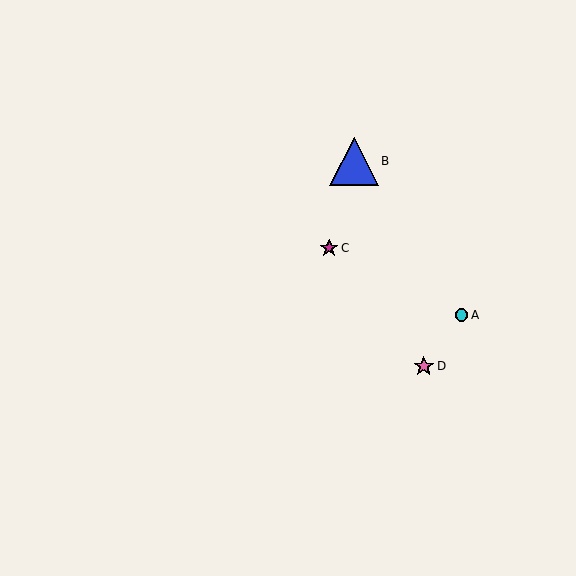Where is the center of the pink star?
The center of the pink star is at (424, 366).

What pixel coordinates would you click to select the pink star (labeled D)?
Click at (424, 366) to select the pink star D.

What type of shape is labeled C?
Shape C is a magenta star.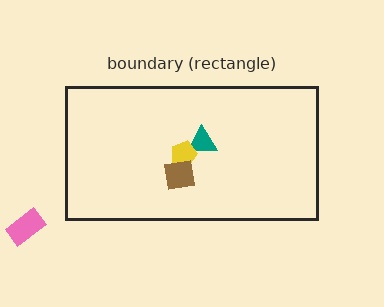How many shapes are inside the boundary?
3 inside, 1 outside.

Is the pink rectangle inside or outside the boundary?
Outside.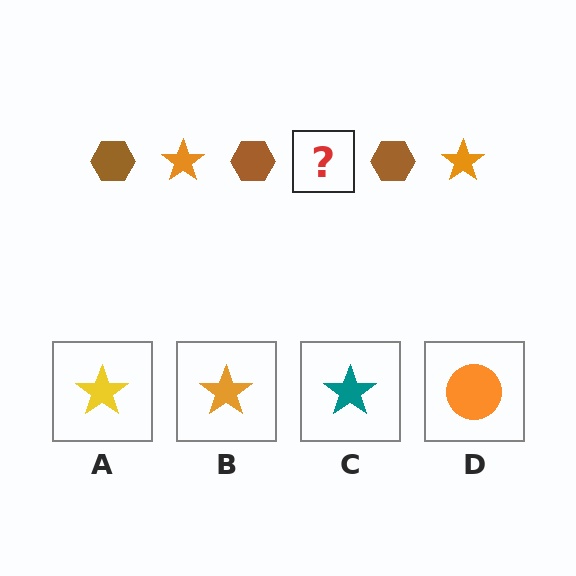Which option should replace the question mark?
Option B.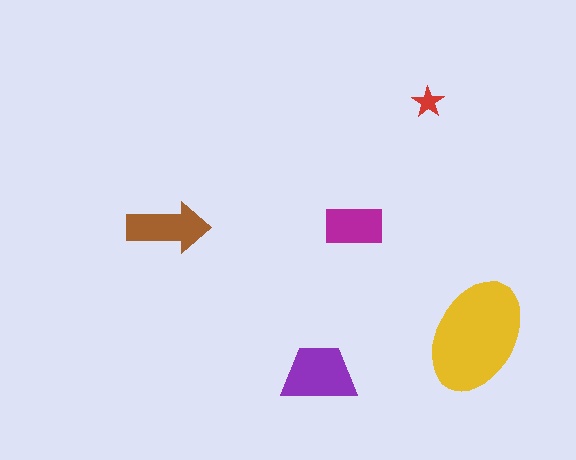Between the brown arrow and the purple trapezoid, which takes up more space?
The purple trapezoid.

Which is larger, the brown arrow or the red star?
The brown arrow.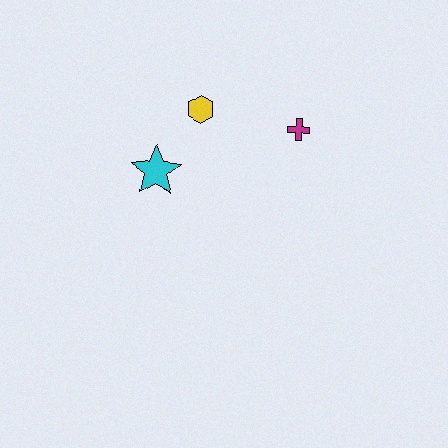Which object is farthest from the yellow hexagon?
The magenta cross is farthest from the yellow hexagon.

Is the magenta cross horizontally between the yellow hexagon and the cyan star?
No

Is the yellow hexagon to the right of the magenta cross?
No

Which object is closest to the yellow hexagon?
The cyan star is closest to the yellow hexagon.